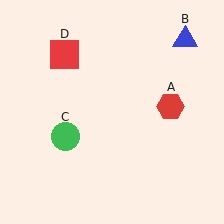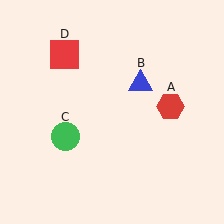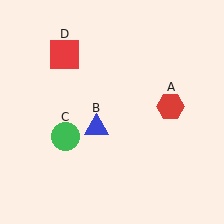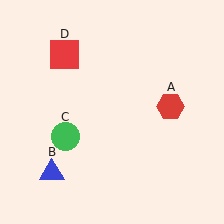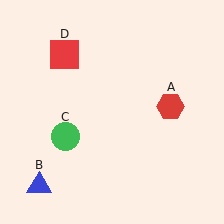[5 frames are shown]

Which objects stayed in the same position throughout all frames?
Red hexagon (object A) and green circle (object C) and red square (object D) remained stationary.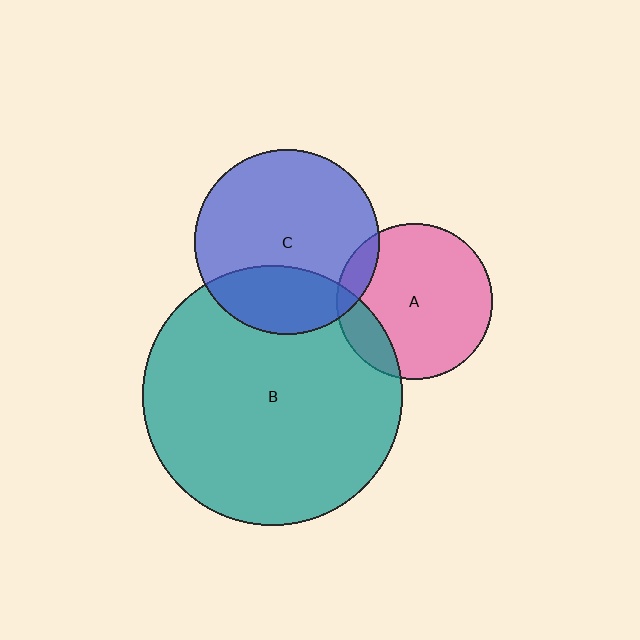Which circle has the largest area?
Circle B (teal).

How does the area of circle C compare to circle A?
Approximately 1.4 times.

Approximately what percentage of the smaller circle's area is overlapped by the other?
Approximately 15%.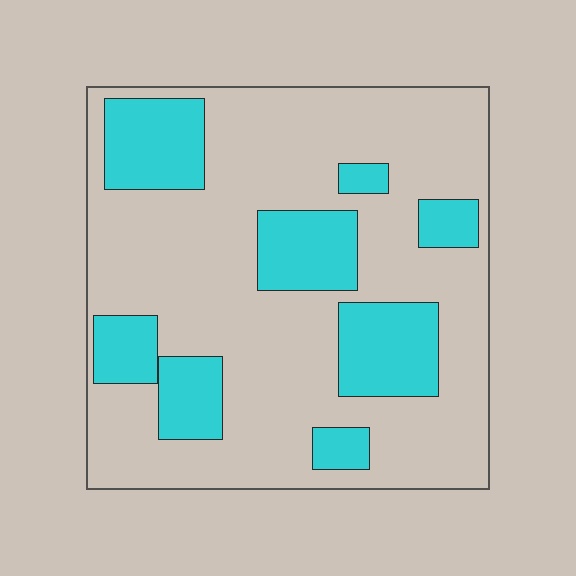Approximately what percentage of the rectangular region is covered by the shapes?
Approximately 25%.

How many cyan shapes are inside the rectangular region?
8.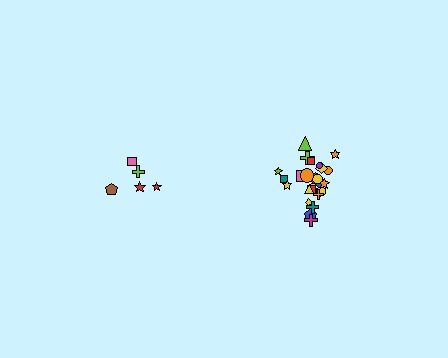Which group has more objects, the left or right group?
The right group.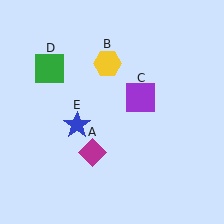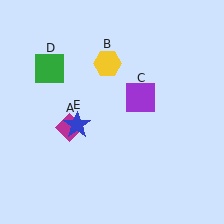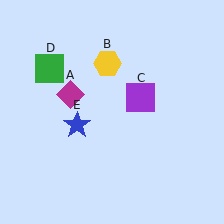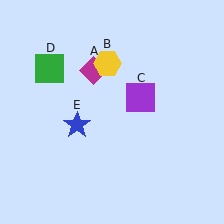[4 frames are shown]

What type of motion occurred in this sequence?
The magenta diamond (object A) rotated clockwise around the center of the scene.